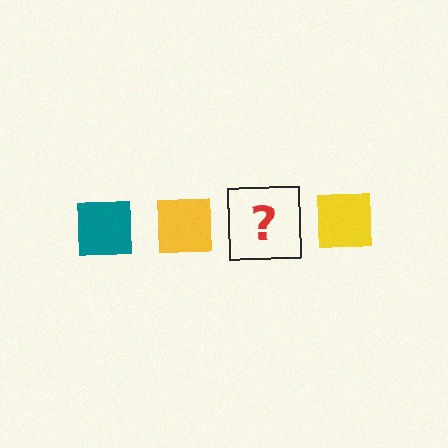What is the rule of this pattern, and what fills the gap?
The rule is that the pattern cycles through teal, yellow squares. The gap should be filled with a teal square.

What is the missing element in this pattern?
The missing element is a teal square.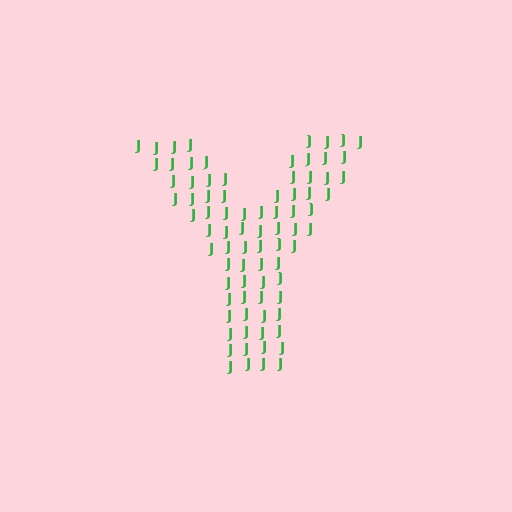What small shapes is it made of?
It is made of small letter J's.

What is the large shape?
The large shape is the letter Y.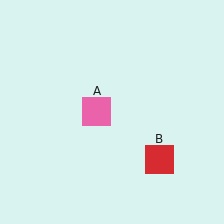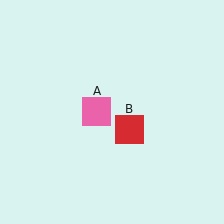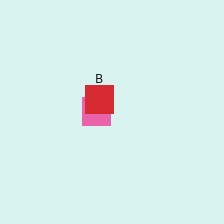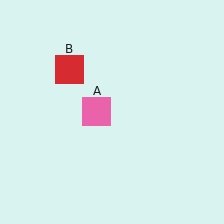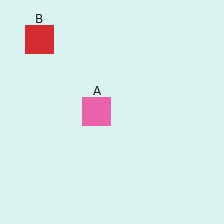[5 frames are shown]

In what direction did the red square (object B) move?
The red square (object B) moved up and to the left.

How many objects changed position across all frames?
1 object changed position: red square (object B).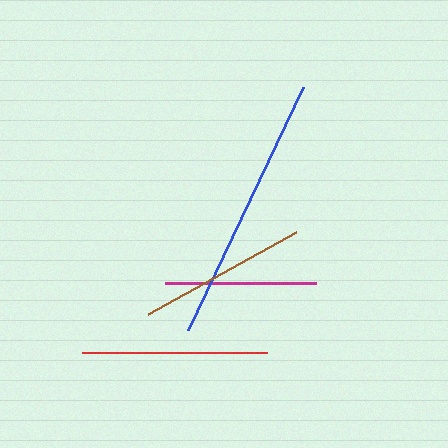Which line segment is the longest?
The blue line is the longest at approximately 268 pixels.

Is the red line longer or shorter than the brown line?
The red line is longer than the brown line.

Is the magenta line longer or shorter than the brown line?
The brown line is longer than the magenta line.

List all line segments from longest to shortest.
From longest to shortest: blue, red, brown, magenta.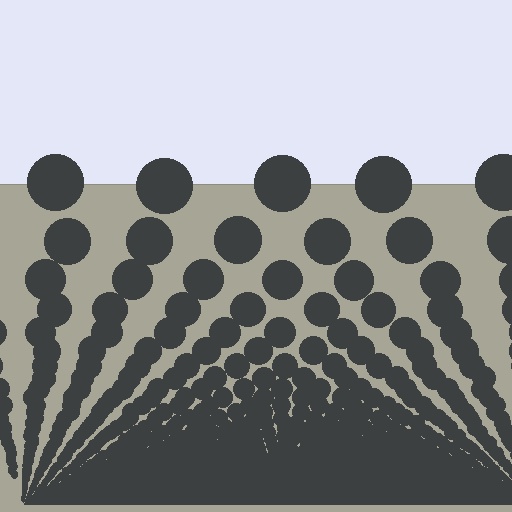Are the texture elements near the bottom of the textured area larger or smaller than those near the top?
Smaller. The gradient is inverted — elements near the bottom are smaller and denser.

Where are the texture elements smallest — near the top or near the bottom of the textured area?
Near the bottom.